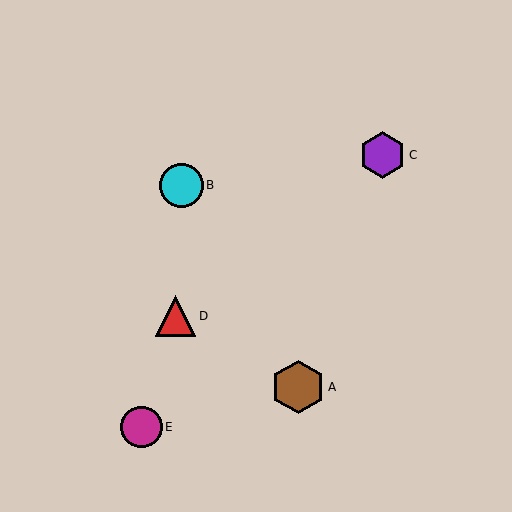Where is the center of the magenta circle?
The center of the magenta circle is at (142, 427).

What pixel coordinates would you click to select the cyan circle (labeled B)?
Click at (181, 185) to select the cyan circle B.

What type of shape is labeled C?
Shape C is a purple hexagon.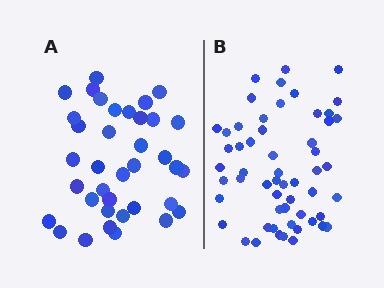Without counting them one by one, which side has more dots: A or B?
Region B (the right region) has more dots.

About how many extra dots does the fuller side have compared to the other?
Region B has approximately 20 more dots than region A.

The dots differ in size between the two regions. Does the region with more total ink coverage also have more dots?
No. Region A has more total ink coverage because its dots are larger, but region B actually contains more individual dots. Total area can be misleading — the number of items is what matters here.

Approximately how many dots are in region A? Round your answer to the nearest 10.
About 40 dots. (The exact count is 37, which rounds to 40.)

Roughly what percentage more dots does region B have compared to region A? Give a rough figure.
About 50% more.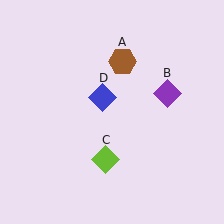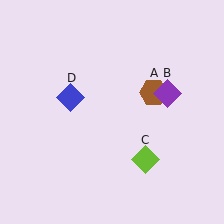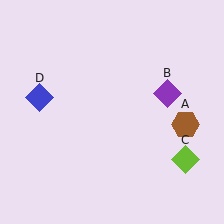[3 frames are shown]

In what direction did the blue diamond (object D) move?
The blue diamond (object D) moved left.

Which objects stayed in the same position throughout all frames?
Purple diamond (object B) remained stationary.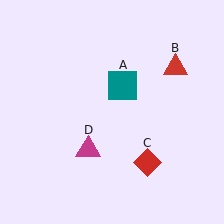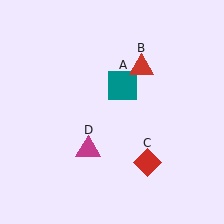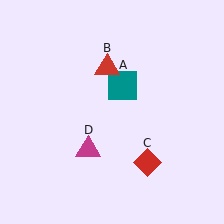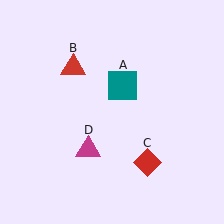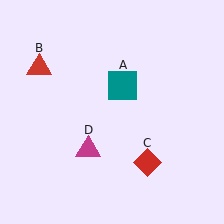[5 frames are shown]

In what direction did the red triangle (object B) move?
The red triangle (object B) moved left.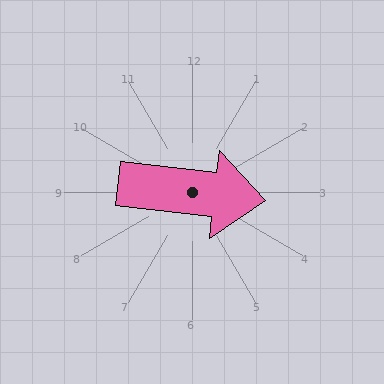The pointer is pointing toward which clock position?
Roughly 3 o'clock.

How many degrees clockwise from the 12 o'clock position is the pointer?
Approximately 96 degrees.